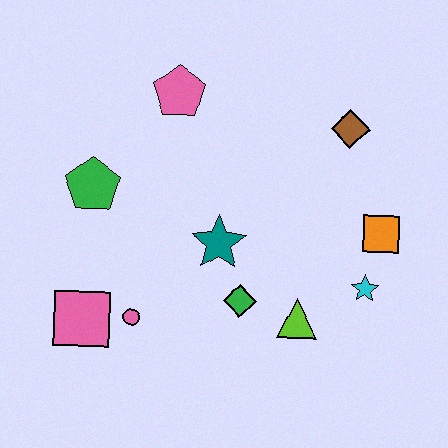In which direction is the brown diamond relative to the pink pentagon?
The brown diamond is to the right of the pink pentagon.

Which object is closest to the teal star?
The green diamond is closest to the teal star.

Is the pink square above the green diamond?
No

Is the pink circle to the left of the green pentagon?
No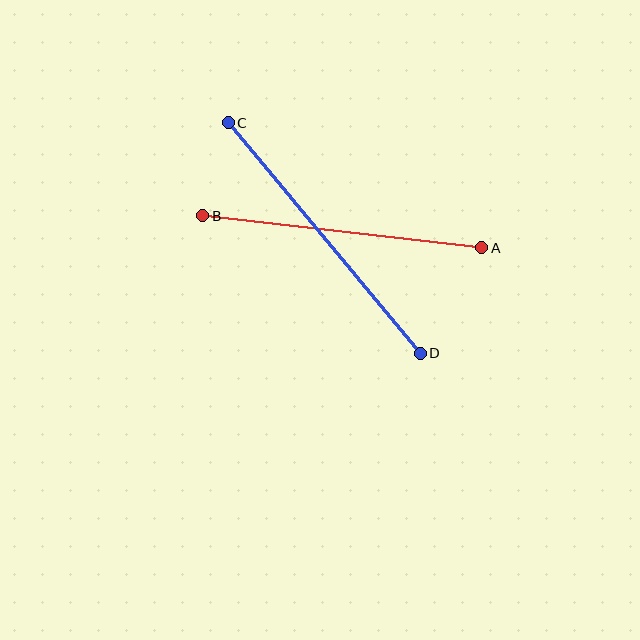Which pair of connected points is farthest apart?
Points C and D are farthest apart.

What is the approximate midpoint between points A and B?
The midpoint is at approximately (342, 232) pixels.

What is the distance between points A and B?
The distance is approximately 281 pixels.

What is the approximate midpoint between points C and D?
The midpoint is at approximately (324, 238) pixels.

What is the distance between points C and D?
The distance is approximately 300 pixels.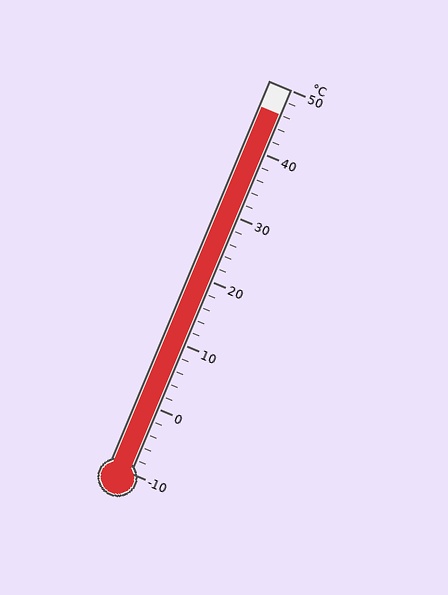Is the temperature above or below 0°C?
The temperature is above 0°C.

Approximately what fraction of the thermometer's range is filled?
The thermometer is filled to approximately 95% of its range.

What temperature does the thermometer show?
The thermometer shows approximately 46°C.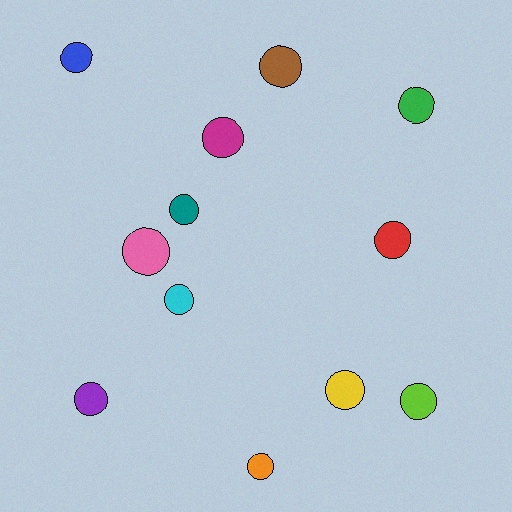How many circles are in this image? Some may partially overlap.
There are 12 circles.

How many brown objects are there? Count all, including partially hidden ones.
There is 1 brown object.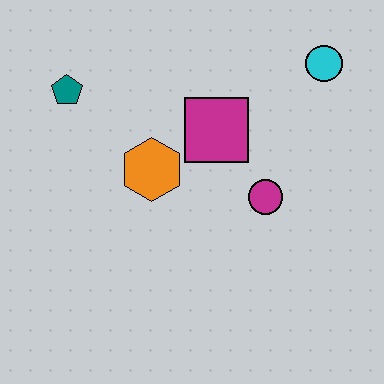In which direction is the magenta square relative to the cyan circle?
The magenta square is to the left of the cyan circle.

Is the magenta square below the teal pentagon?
Yes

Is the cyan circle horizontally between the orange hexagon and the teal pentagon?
No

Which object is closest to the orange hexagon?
The magenta square is closest to the orange hexagon.